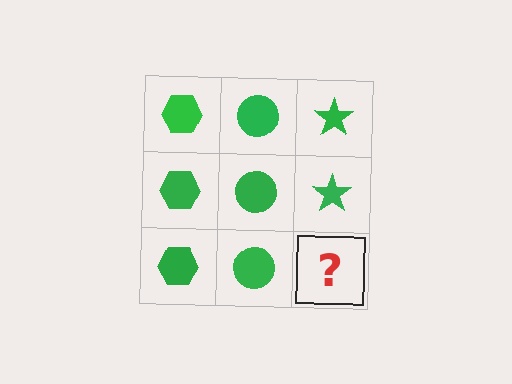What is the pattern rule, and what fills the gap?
The rule is that each column has a consistent shape. The gap should be filled with a green star.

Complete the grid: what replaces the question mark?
The question mark should be replaced with a green star.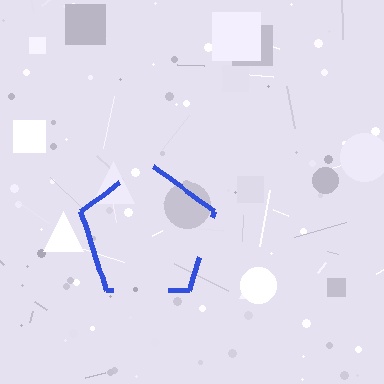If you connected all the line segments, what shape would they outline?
They would outline a pentagon.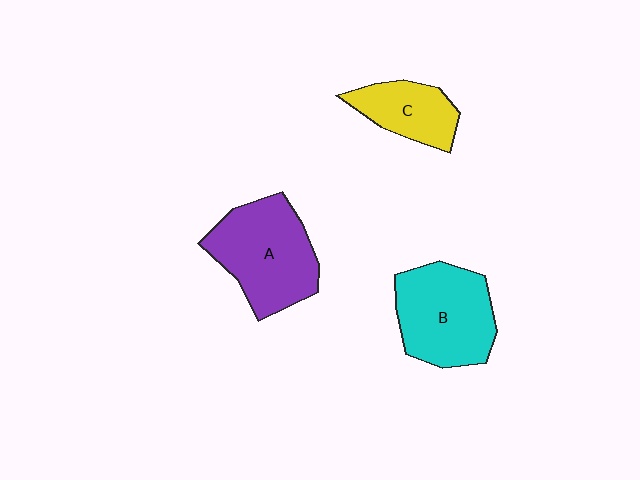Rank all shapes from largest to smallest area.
From largest to smallest: A (purple), B (cyan), C (yellow).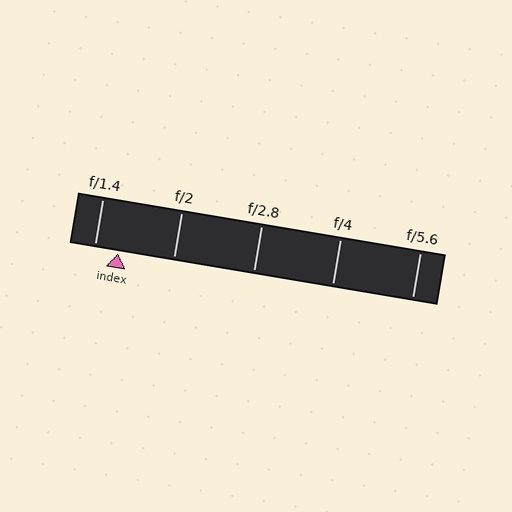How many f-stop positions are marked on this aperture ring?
There are 5 f-stop positions marked.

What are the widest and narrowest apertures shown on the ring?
The widest aperture shown is f/1.4 and the narrowest is f/5.6.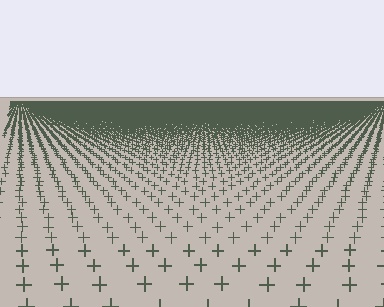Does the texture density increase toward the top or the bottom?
Density increases toward the top.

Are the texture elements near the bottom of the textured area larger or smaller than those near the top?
Larger. Near the bottom, elements are closer to the viewer and appear at a bigger on-screen size.